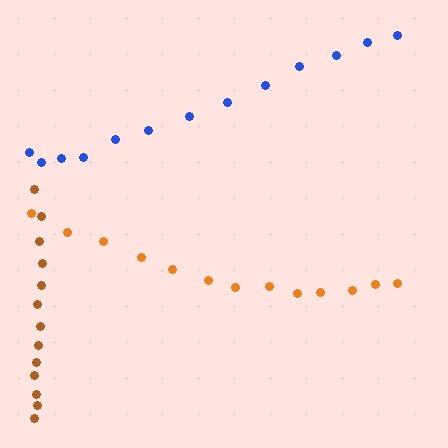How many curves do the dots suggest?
There are 3 distinct paths.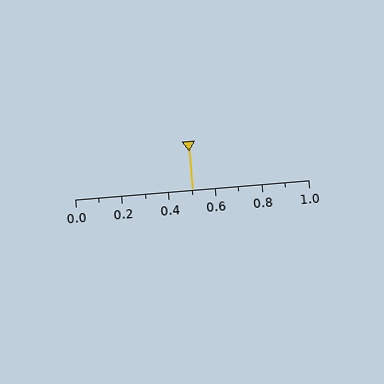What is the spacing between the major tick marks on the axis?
The major ticks are spaced 0.2 apart.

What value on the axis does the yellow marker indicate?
The marker indicates approximately 0.5.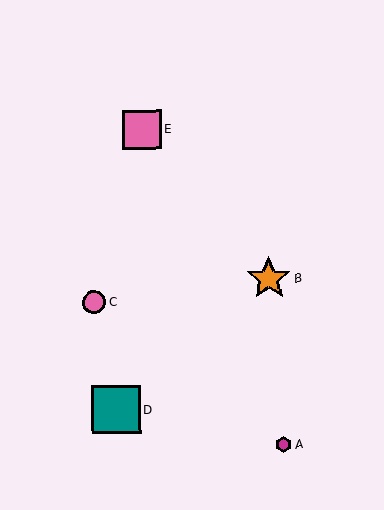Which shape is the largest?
The teal square (labeled D) is the largest.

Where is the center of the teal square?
The center of the teal square is at (116, 410).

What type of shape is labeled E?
Shape E is a pink square.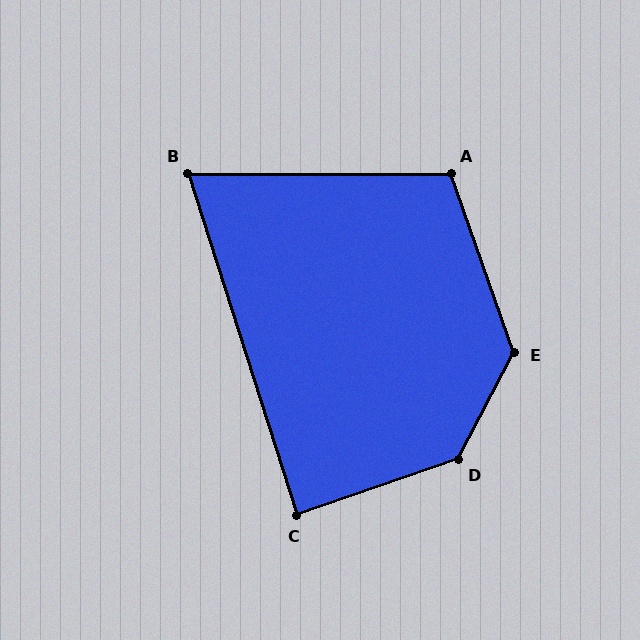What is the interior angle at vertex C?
Approximately 89 degrees (approximately right).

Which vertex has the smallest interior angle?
B, at approximately 72 degrees.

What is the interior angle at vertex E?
Approximately 133 degrees (obtuse).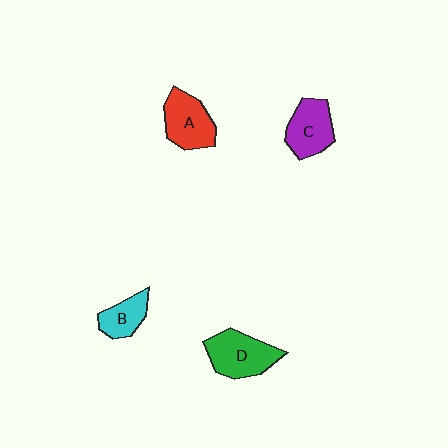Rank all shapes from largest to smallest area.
From largest to smallest: D (green), A (red), C (purple), B (cyan).